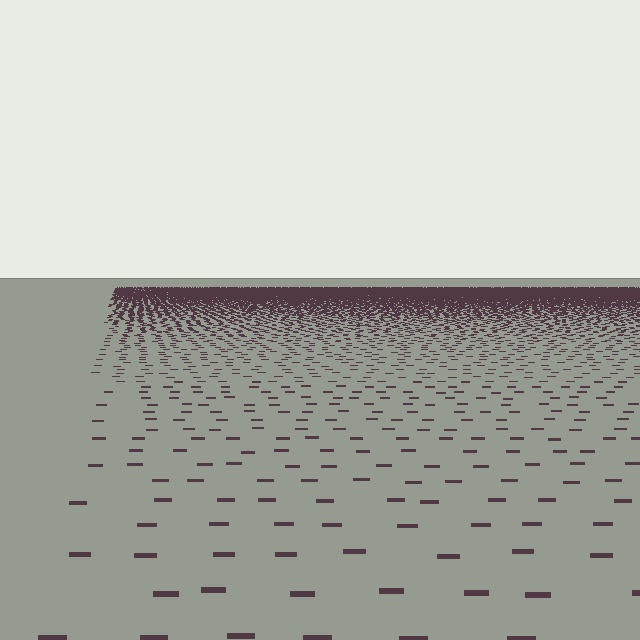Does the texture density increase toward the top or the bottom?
Density increases toward the top.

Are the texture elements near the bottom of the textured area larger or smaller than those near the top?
Larger. Near the bottom, elements are closer to the viewer and appear at a bigger on-screen size.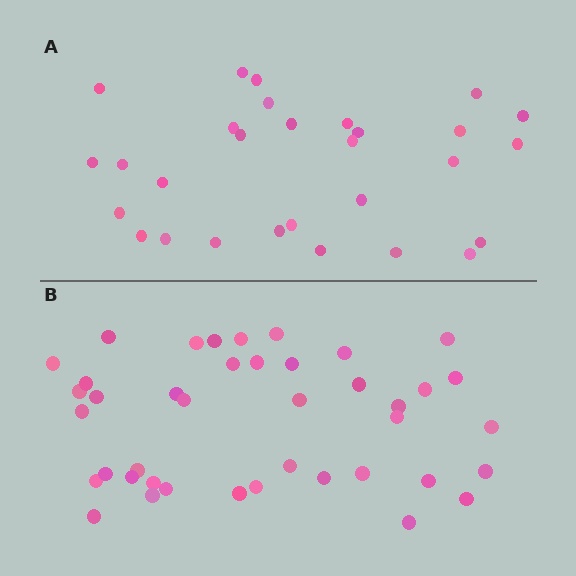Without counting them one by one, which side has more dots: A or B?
Region B (the bottom region) has more dots.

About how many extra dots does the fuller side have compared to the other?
Region B has roughly 12 or so more dots than region A.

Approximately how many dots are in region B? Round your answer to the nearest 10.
About 40 dots. (The exact count is 41, which rounds to 40.)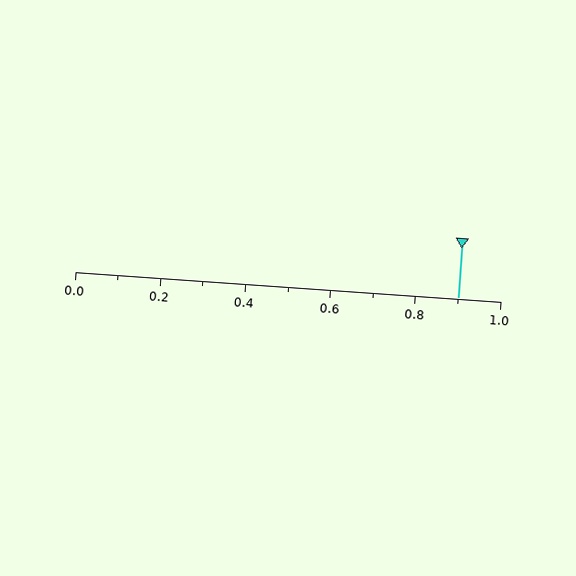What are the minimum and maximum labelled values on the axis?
The axis runs from 0.0 to 1.0.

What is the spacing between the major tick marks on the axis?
The major ticks are spaced 0.2 apart.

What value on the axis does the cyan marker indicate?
The marker indicates approximately 0.9.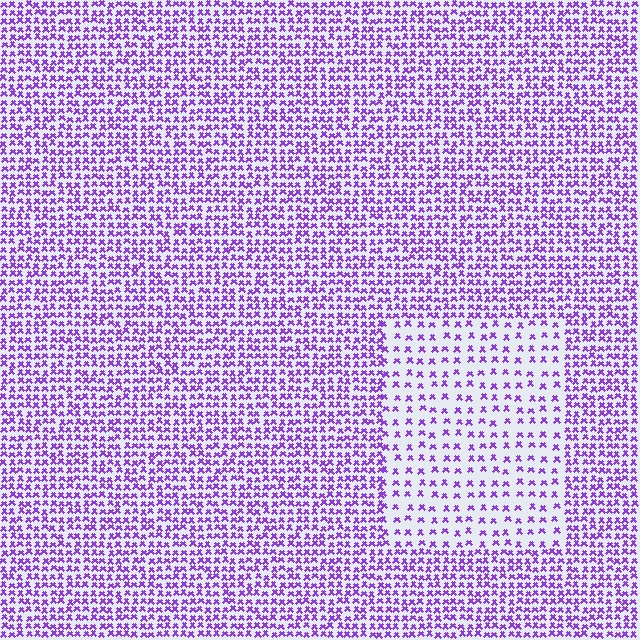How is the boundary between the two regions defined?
The boundary is defined by a change in element density (approximately 2.2x ratio). All elements are the same color, size, and shape.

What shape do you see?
I see a rectangle.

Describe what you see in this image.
The image contains small purple elements arranged at two different densities. A rectangle-shaped region is visible where the elements are less densely packed than the surrounding area.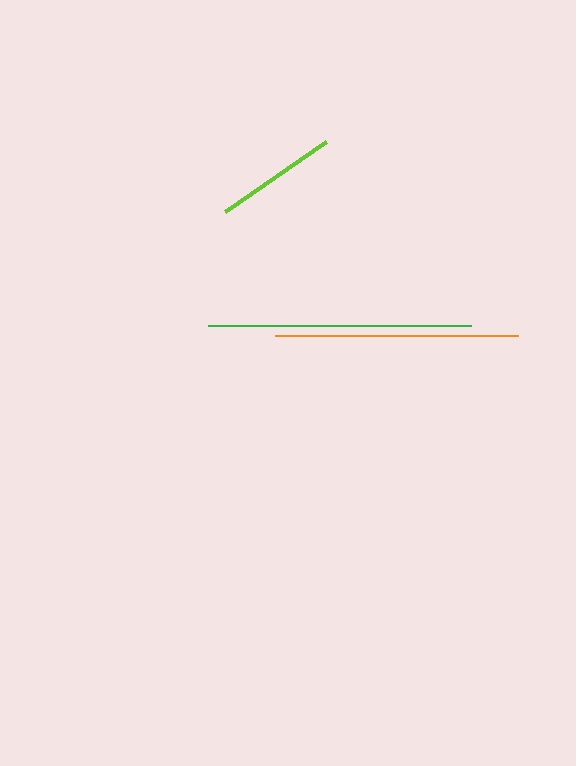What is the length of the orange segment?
The orange segment is approximately 243 pixels long.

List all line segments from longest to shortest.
From longest to shortest: green, orange, lime.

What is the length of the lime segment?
The lime segment is approximately 123 pixels long.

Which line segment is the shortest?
The lime line is the shortest at approximately 123 pixels.